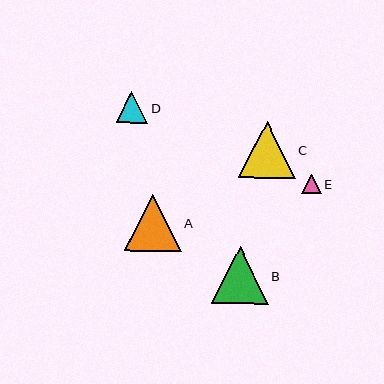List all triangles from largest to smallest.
From largest to smallest: C, A, B, D, E.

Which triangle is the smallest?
Triangle E is the smallest with a size of approximately 20 pixels.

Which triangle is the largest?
Triangle C is the largest with a size of approximately 57 pixels.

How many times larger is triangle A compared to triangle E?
Triangle A is approximately 2.9 times the size of triangle E.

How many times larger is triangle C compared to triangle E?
Triangle C is approximately 2.9 times the size of triangle E.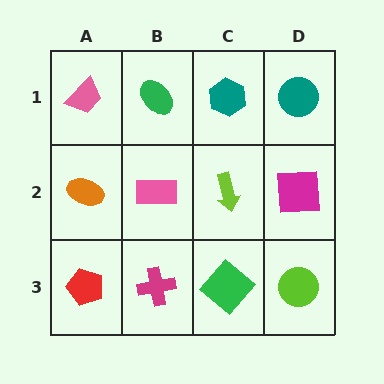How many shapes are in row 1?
4 shapes.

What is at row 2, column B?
A pink rectangle.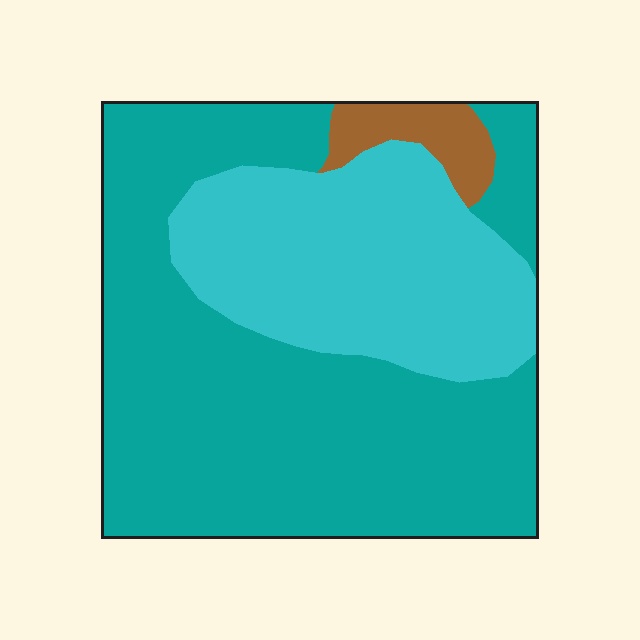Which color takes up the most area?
Teal, at roughly 65%.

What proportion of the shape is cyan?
Cyan takes up about one third (1/3) of the shape.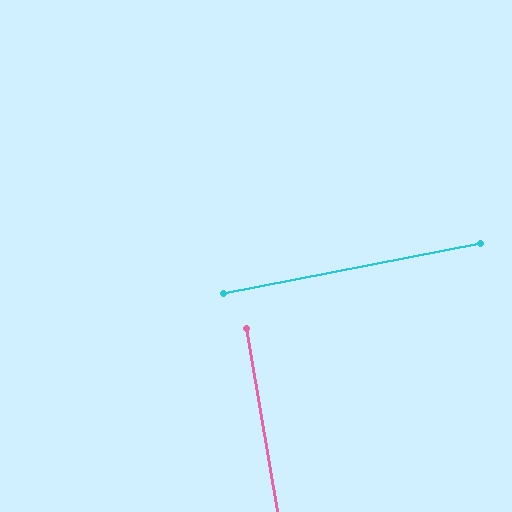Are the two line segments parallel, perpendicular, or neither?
Perpendicular — they meet at approximately 89°.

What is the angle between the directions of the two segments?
Approximately 89 degrees.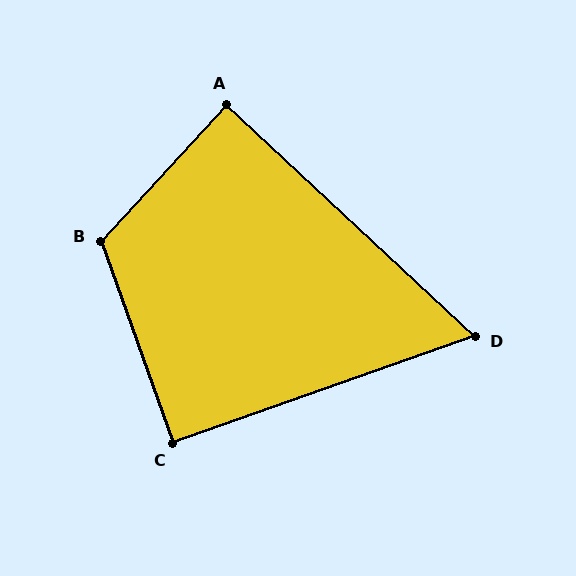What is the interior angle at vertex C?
Approximately 90 degrees (approximately right).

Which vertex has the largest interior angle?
B, at approximately 118 degrees.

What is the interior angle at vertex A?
Approximately 90 degrees (approximately right).